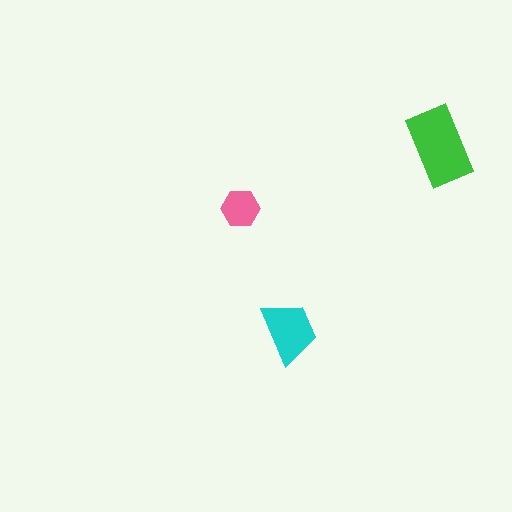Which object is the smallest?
The pink hexagon.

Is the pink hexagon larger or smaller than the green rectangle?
Smaller.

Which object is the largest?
The green rectangle.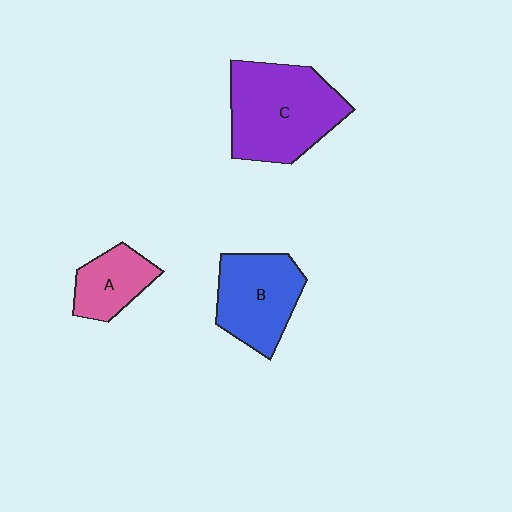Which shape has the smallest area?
Shape A (pink).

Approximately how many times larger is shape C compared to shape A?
Approximately 2.1 times.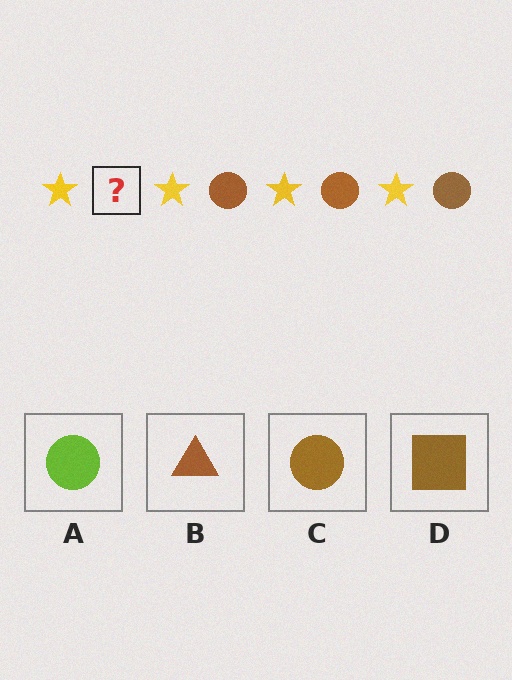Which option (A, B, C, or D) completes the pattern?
C.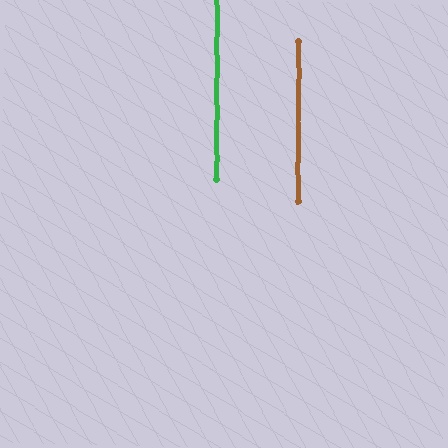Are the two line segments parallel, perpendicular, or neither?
Parallel — their directions differ by only 0.4°.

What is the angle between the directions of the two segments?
Approximately 0 degrees.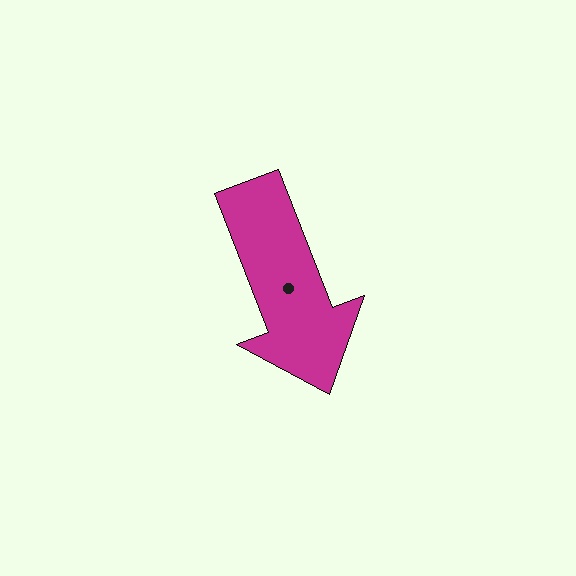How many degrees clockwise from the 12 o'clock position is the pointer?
Approximately 159 degrees.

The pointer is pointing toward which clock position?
Roughly 5 o'clock.